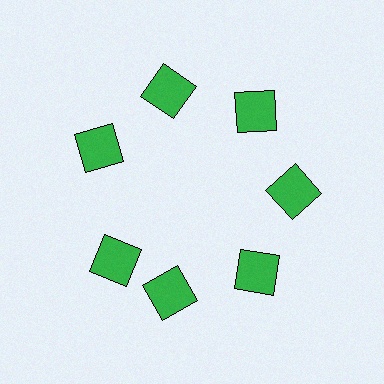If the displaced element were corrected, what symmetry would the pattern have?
It would have 7-fold rotational symmetry — the pattern would map onto itself every 51 degrees.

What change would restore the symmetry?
The symmetry would be restored by rotating it back into even spacing with its neighbors so that all 7 squares sit at equal angles and equal distance from the center.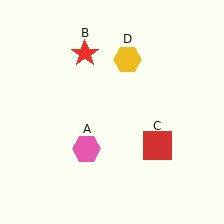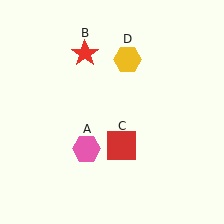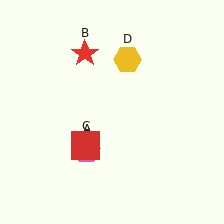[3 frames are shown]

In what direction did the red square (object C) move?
The red square (object C) moved left.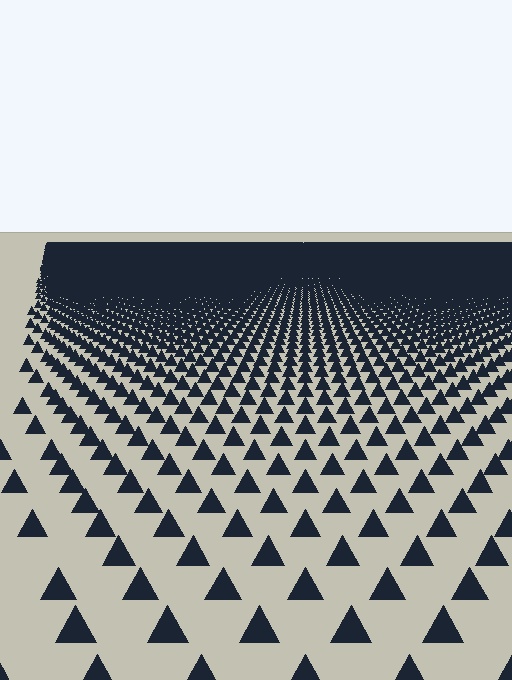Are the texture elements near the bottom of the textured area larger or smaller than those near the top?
Larger. Near the bottom, elements are closer to the viewer and appear at a bigger on-screen size.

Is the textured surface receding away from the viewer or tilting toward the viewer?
The surface is receding away from the viewer. Texture elements get smaller and denser toward the top.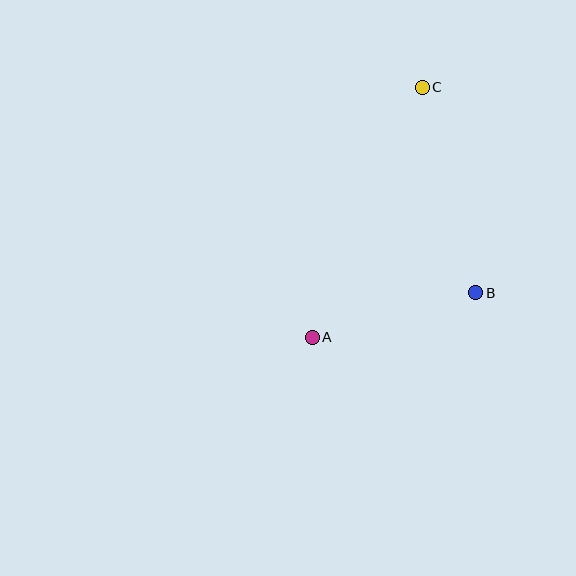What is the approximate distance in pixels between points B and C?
The distance between B and C is approximately 212 pixels.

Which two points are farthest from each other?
Points A and C are farthest from each other.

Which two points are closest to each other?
Points A and B are closest to each other.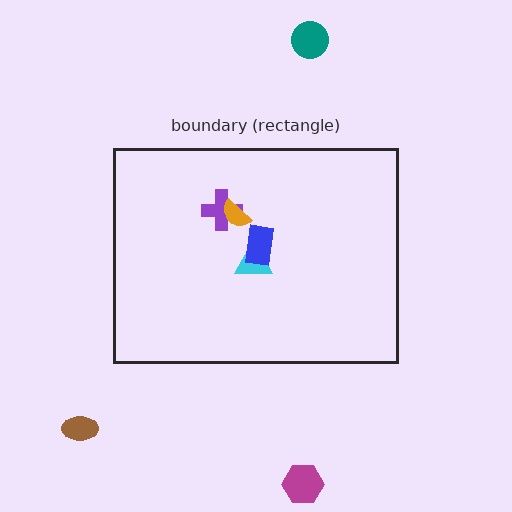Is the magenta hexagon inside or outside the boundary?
Outside.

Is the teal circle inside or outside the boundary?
Outside.